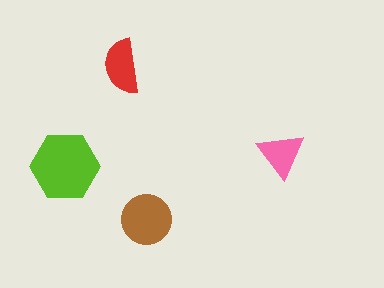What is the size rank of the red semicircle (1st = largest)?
3rd.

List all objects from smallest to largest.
The pink triangle, the red semicircle, the brown circle, the lime hexagon.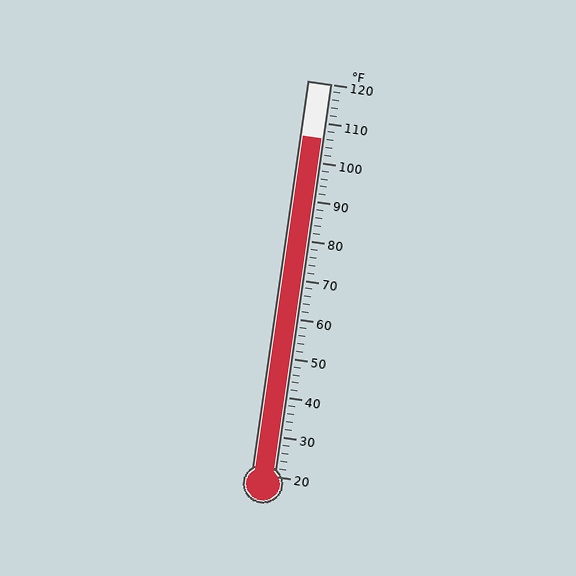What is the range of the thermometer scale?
The thermometer scale ranges from 20°F to 120°F.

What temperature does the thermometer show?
The thermometer shows approximately 106°F.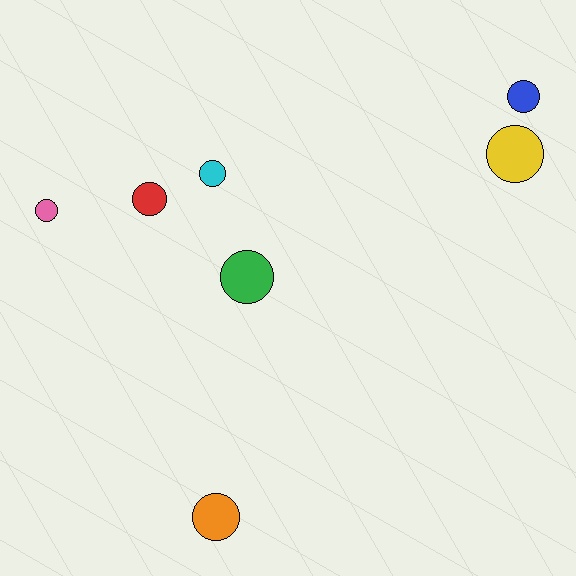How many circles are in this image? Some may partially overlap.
There are 7 circles.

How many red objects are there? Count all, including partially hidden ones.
There is 1 red object.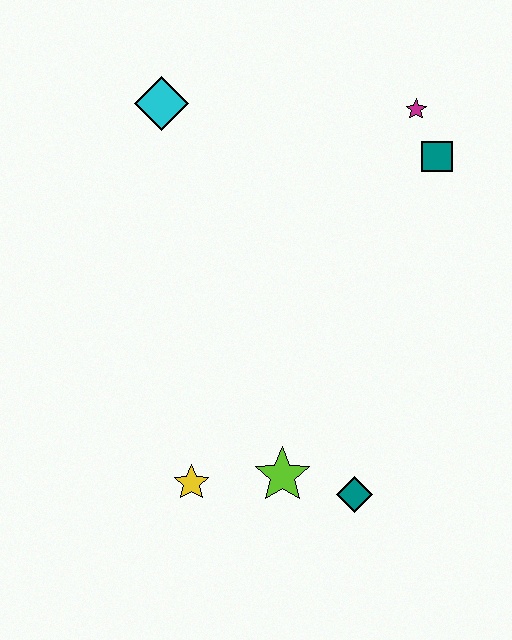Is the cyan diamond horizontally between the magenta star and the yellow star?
No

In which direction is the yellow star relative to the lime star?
The yellow star is to the left of the lime star.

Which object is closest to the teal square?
The magenta star is closest to the teal square.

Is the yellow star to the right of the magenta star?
No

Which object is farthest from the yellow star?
The magenta star is farthest from the yellow star.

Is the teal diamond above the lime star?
No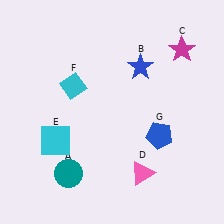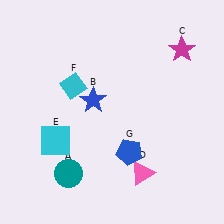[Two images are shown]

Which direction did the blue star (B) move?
The blue star (B) moved left.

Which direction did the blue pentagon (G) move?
The blue pentagon (G) moved left.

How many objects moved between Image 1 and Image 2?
2 objects moved between the two images.